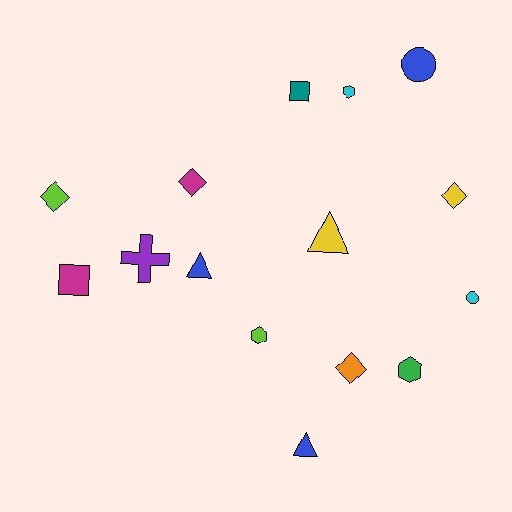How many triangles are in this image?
There are 3 triangles.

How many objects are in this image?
There are 15 objects.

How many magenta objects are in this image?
There are 2 magenta objects.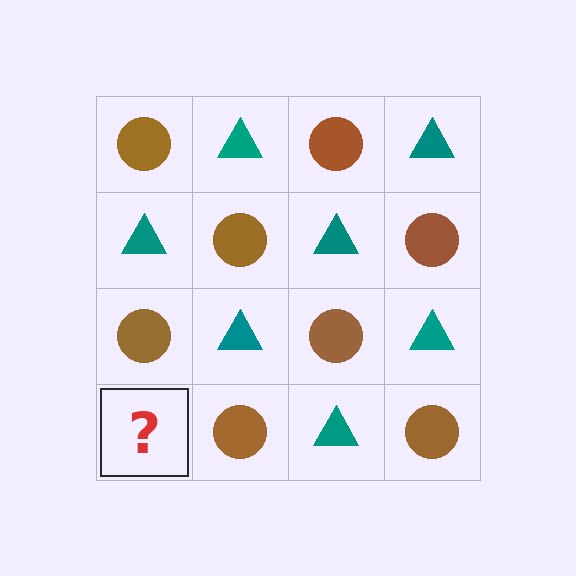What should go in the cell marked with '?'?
The missing cell should contain a teal triangle.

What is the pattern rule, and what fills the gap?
The rule is that it alternates brown circle and teal triangle in a checkerboard pattern. The gap should be filled with a teal triangle.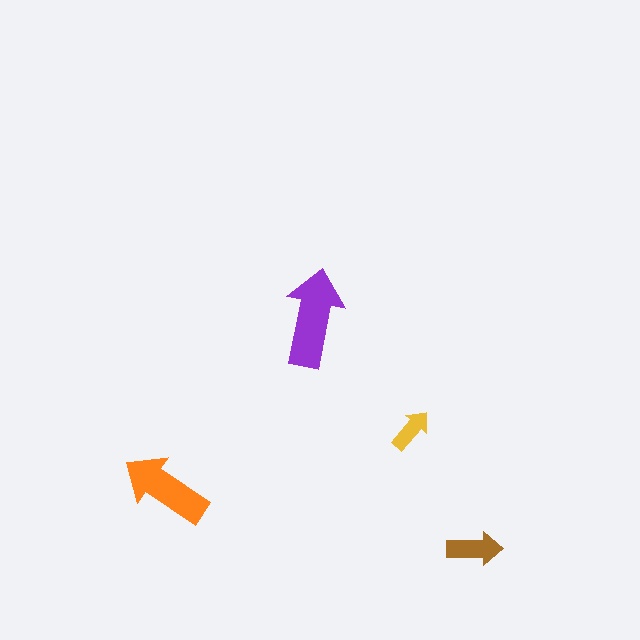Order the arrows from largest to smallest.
the purple one, the orange one, the brown one, the yellow one.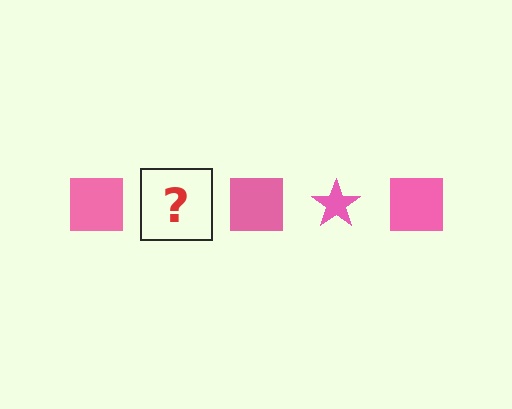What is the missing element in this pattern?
The missing element is a pink star.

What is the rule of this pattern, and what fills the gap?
The rule is that the pattern cycles through square, star shapes in pink. The gap should be filled with a pink star.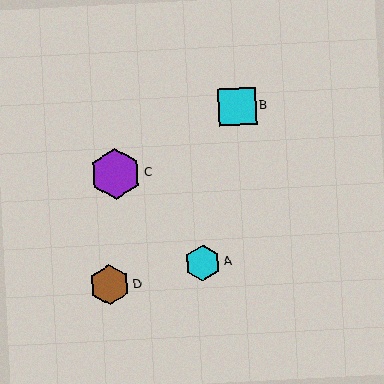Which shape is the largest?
The purple hexagon (labeled C) is the largest.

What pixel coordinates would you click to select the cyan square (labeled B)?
Click at (237, 107) to select the cyan square B.